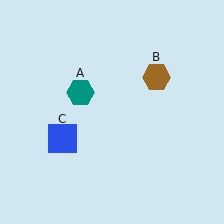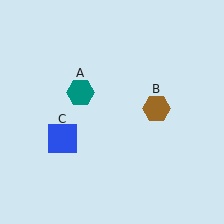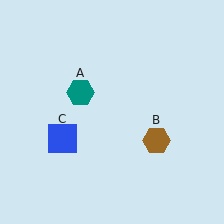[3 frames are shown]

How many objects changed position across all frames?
1 object changed position: brown hexagon (object B).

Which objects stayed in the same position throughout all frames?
Teal hexagon (object A) and blue square (object C) remained stationary.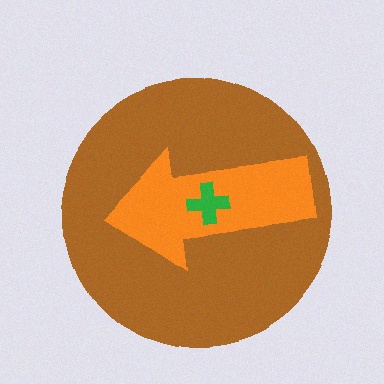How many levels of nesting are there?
3.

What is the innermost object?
The green cross.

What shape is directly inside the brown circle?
The orange arrow.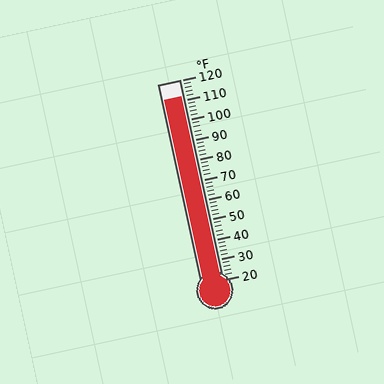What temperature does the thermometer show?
The thermometer shows approximately 112°F.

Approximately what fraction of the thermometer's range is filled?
The thermometer is filled to approximately 90% of its range.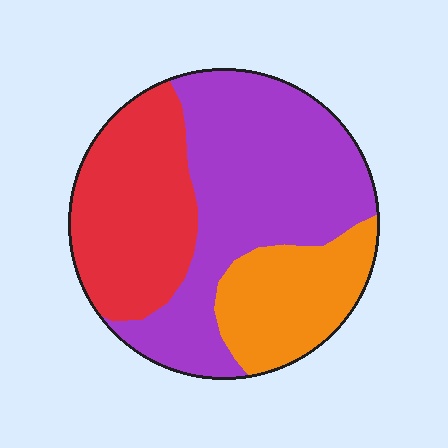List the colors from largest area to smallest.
From largest to smallest: purple, red, orange.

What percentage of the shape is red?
Red covers about 30% of the shape.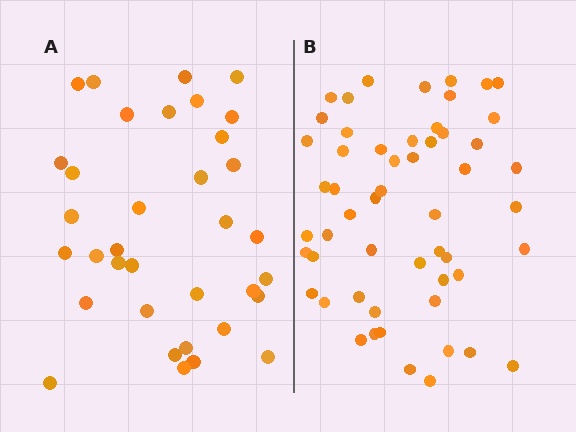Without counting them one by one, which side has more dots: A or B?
Region B (the right region) has more dots.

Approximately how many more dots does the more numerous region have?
Region B has approximately 20 more dots than region A.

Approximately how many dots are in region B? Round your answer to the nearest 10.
About 50 dots. (The exact count is 54, which rounds to 50.)